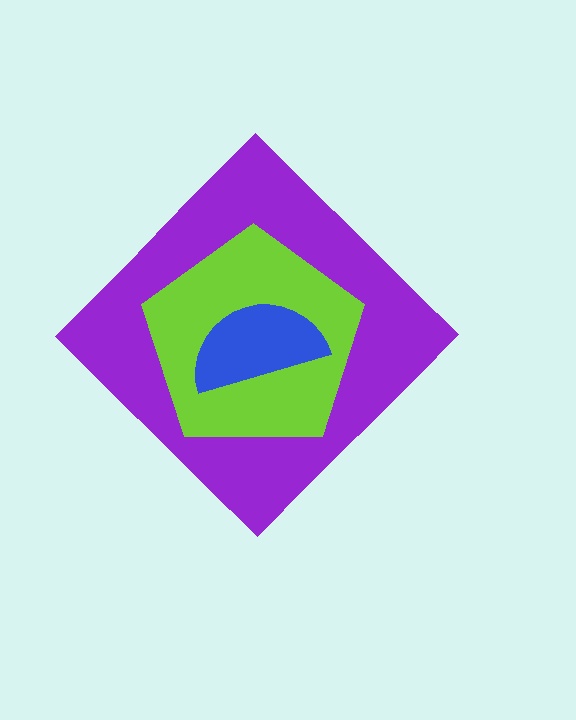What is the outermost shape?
The purple diamond.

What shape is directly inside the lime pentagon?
The blue semicircle.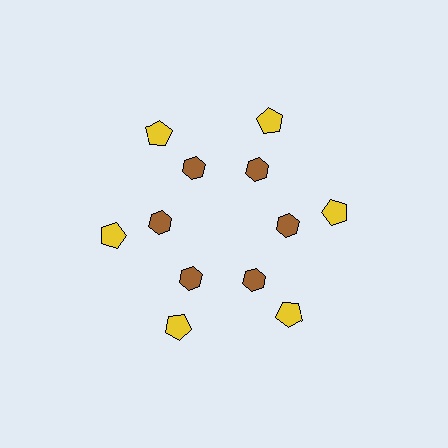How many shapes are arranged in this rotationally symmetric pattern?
There are 12 shapes, arranged in 6 groups of 2.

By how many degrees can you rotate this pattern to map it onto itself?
The pattern maps onto itself every 60 degrees of rotation.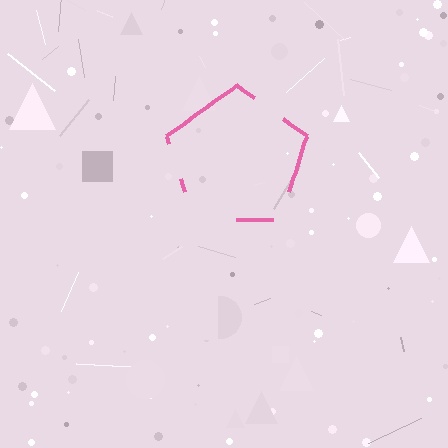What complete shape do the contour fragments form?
The contour fragments form a pentagon.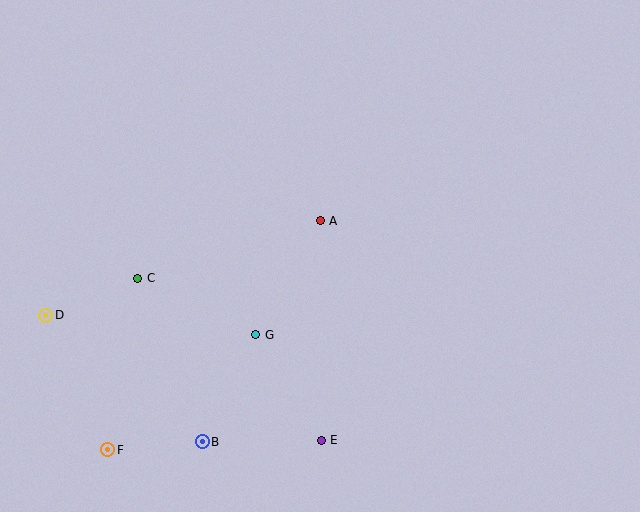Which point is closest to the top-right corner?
Point A is closest to the top-right corner.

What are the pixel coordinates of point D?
Point D is at (46, 315).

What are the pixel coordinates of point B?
Point B is at (202, 442).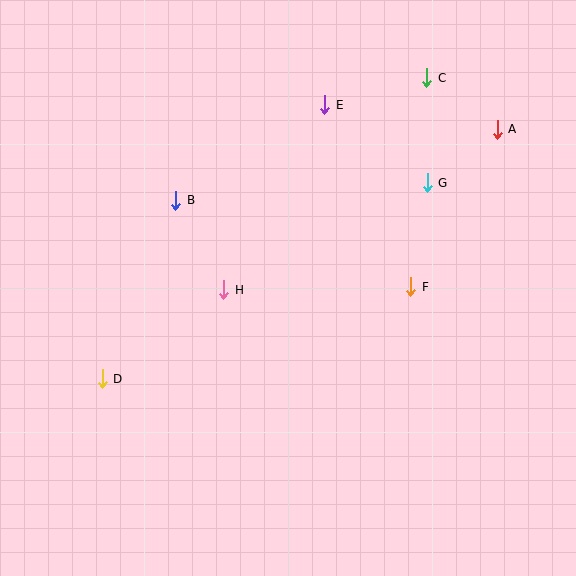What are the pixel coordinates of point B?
Point B is at (176, 200).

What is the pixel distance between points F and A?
The distance between F and A is 180 pixels.